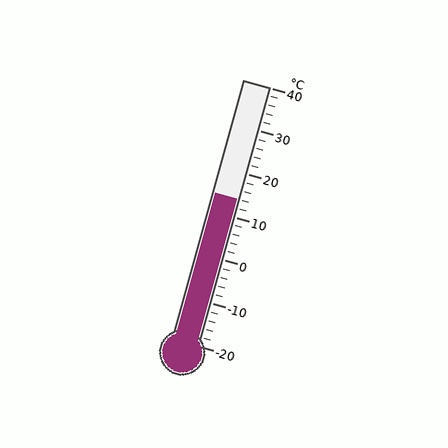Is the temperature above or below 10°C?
The temperature is above 10°C.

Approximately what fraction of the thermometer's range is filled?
The thermometer is filled to approximately 55% of its range.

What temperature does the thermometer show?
The thermometer shows approximately 14°C.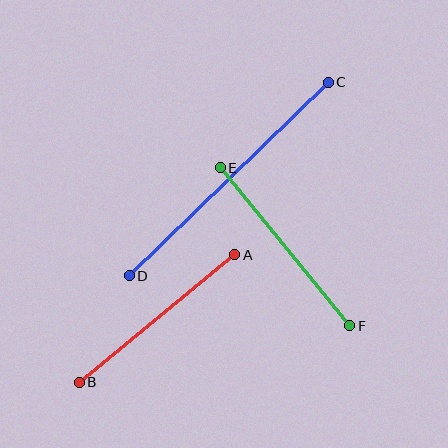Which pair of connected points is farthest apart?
Points C and D are farthest apart.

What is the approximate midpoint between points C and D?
The midpoint is at approximately (229, 179) pixels.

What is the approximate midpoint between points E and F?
The midpoint is at approximately (285, 247) pixels.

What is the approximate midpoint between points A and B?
The midpoint is at approximately (157, 318) pixels.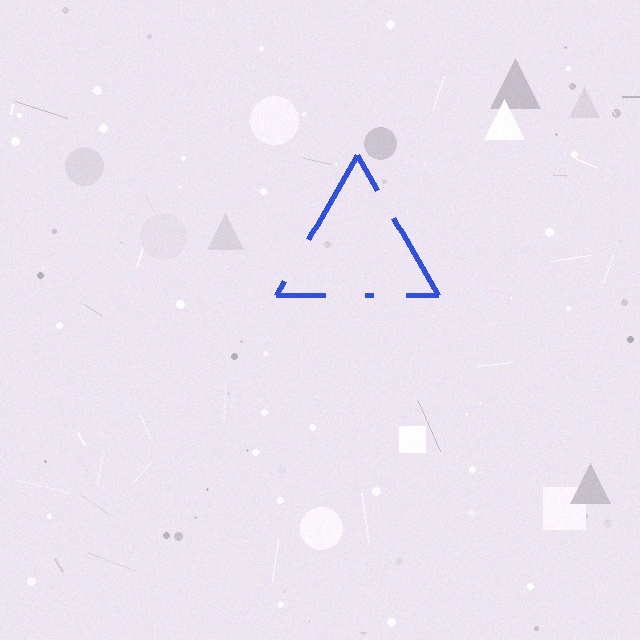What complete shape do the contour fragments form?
The contour fragments form a triangle.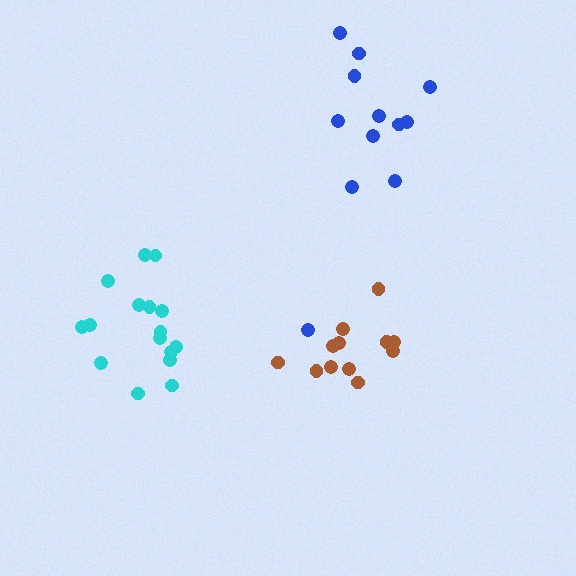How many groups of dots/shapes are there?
There are 3 groups.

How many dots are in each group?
Group 1: 12 dots, Group 2: 16 dots, Group 3: 12 dots (40 total).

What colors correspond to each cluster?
The clusters are colored: brown, cyan, blue.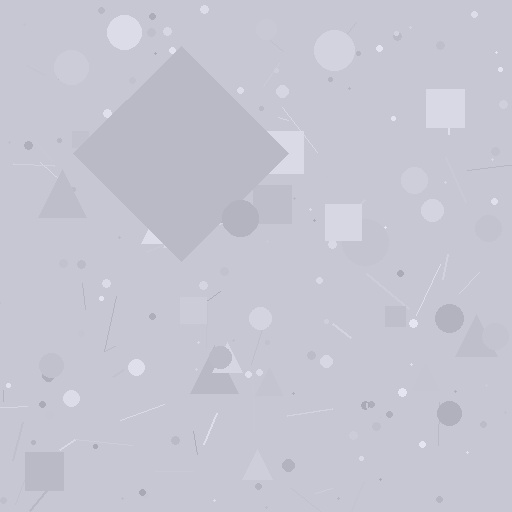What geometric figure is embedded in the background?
A diamond is embedded in the background.